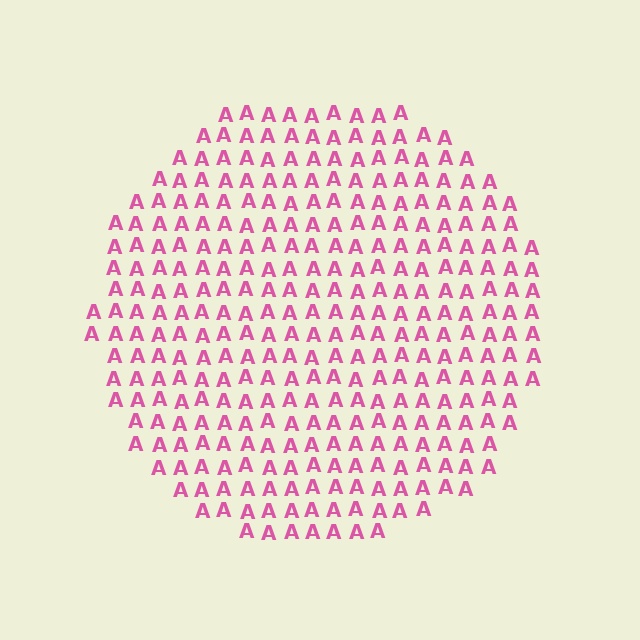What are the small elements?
The small elements are letter A's.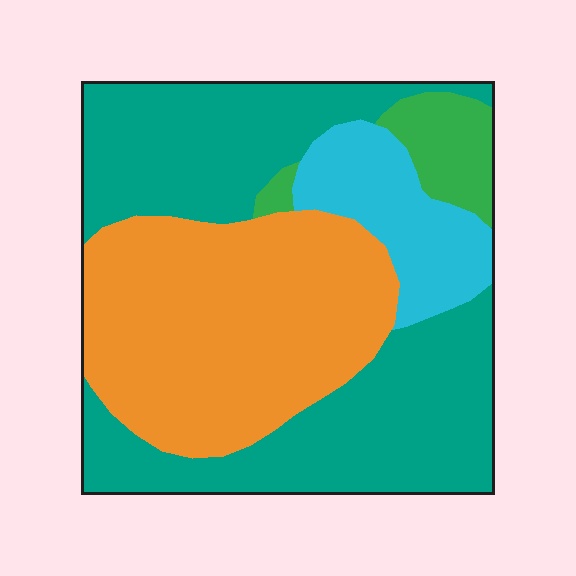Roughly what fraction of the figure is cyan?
Cyan covers around 10% of the figure.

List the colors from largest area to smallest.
From largest to smallest: teal, orange, cyan, green.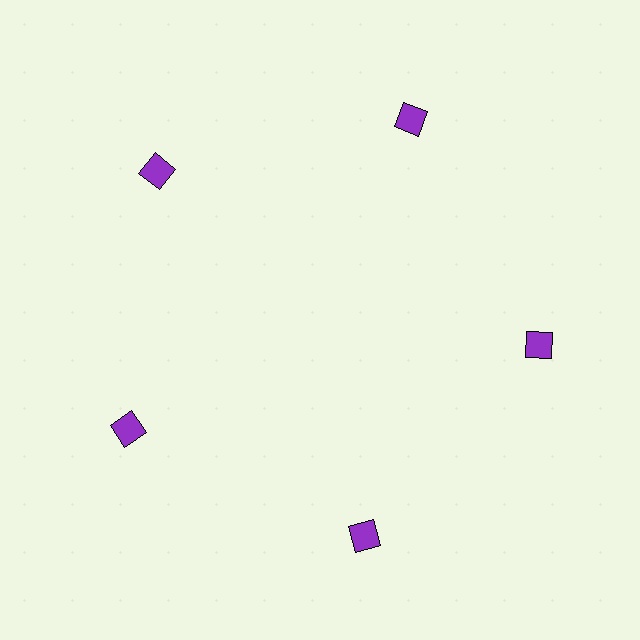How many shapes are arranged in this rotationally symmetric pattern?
There are 5 shapes, arranged in 5 groups of 1.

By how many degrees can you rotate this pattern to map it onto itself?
The pattern maps onto itself every 72 degrees of rotation.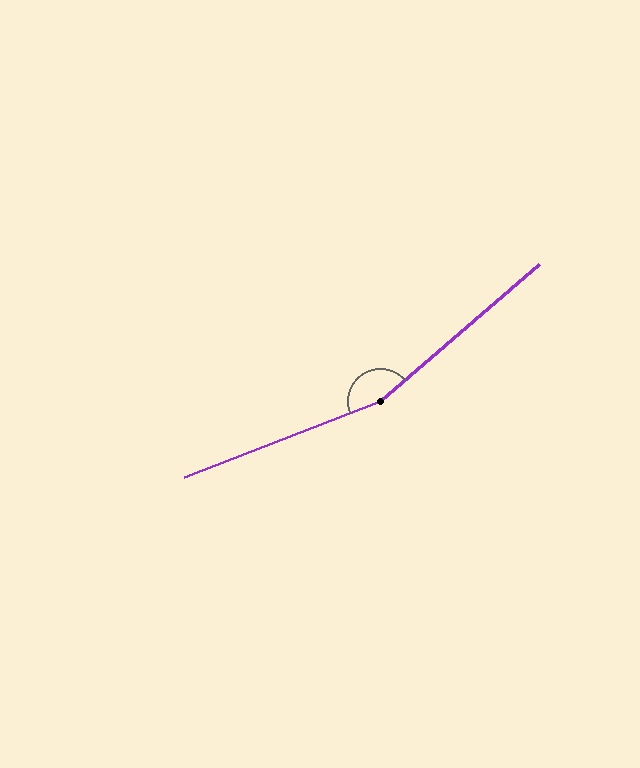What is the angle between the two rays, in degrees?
Approximately 161 degrees.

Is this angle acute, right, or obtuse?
It is obtuse.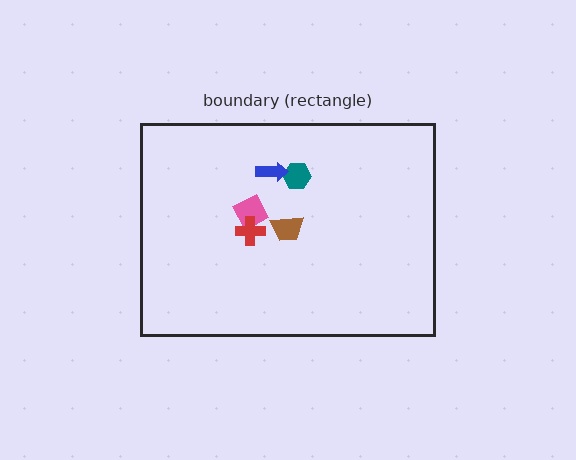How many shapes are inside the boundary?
5 inside, 0 outside.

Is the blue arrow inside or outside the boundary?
Inside.